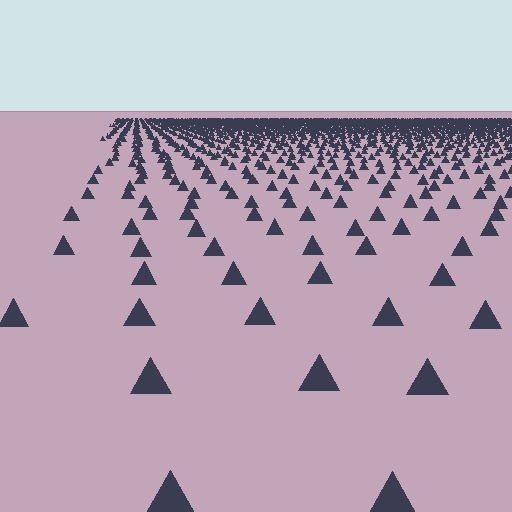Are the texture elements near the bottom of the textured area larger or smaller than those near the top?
Larger. Near the bottom, elements are closer to the viewer and appear at a bigger on-screen size.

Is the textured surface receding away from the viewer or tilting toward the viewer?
The surface is receding away from the viewer. Texture elements get smaller and denser toward the top.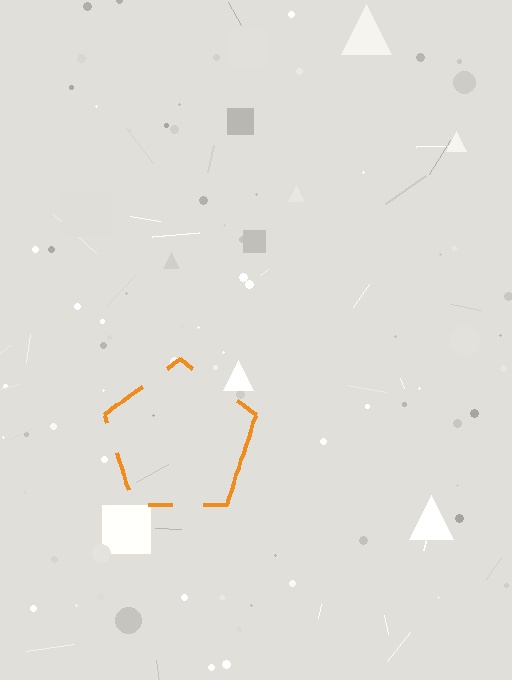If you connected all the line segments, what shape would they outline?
They would outline a pentagon.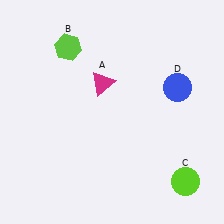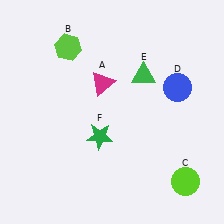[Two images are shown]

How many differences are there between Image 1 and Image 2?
There are 2 differences between the two images.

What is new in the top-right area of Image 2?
A green triangle (E) was added in the top-right area of Image 2.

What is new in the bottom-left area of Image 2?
A green star (F) was added in the bottom-left area of Image 2.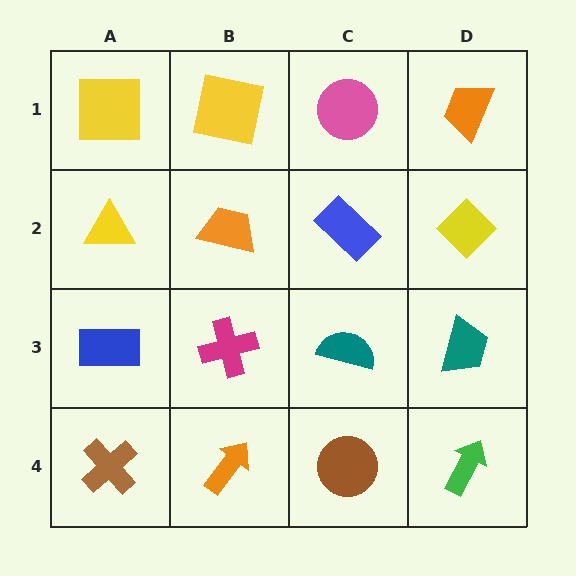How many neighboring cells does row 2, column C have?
4.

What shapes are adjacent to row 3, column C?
A blue rectangle (row 2, column C), a brown circle (row 4, column C), a magenta cross (row 3, column B), a teal trapezoid (row 3, column D).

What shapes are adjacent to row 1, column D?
A yellow diamond (row 2, column D), a pink circle (row 1, column C).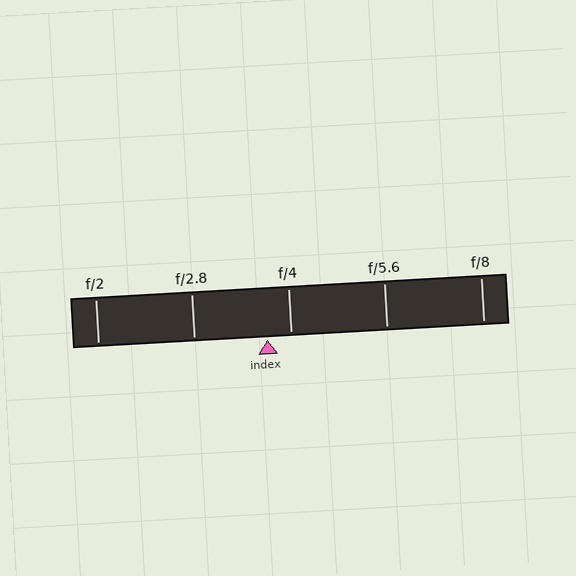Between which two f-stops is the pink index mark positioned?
The index mark is between f/2.8 and f/4.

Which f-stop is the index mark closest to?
The index mark is closest to f/4.